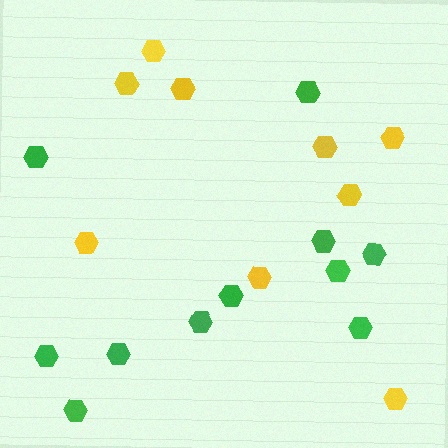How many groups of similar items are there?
There are 2 groups: one group of yellow hexagons (9) and one group of green hexagons (11).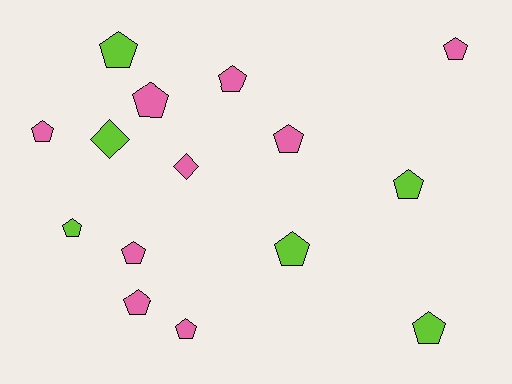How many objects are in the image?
There are 15 objects.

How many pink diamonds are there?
There is 1 pink diamond.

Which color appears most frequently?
Pink, with 9 objects.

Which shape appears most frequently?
Pentagon, with 13 objects.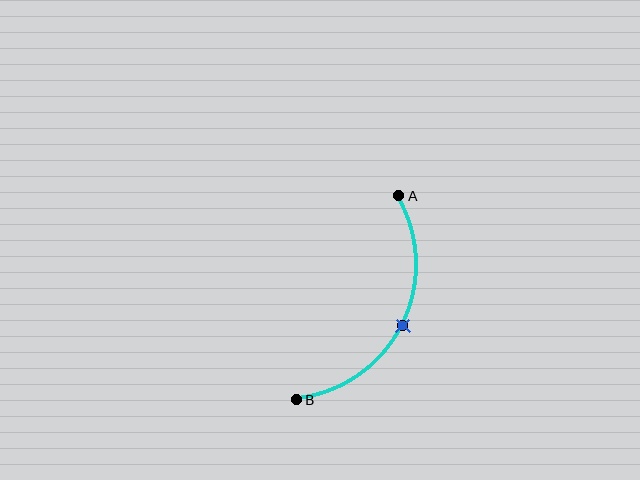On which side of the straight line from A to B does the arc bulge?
The arc bulges to the right of the straight line connecting A and B.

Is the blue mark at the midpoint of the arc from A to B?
Yes. The blue mark lies on the arc at equal arc-length from both A and B — it is the arc midpoint.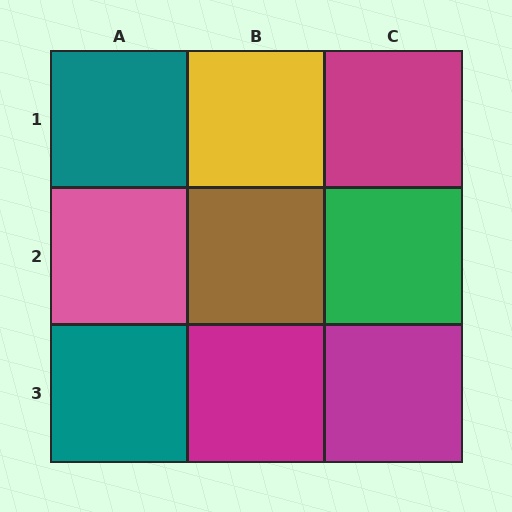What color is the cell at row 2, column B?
Brown.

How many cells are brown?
1 cell is brown.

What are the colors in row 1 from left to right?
Teal, yellow, magenta.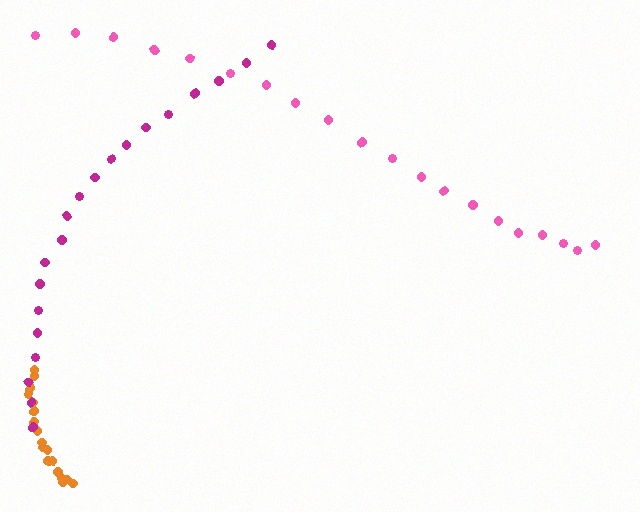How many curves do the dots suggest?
There are 3 distinct paths.